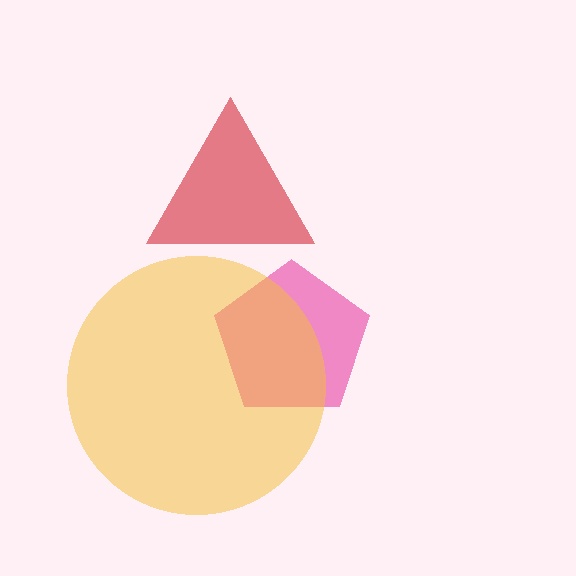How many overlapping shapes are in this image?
There are 3 overlapping shapes in the image.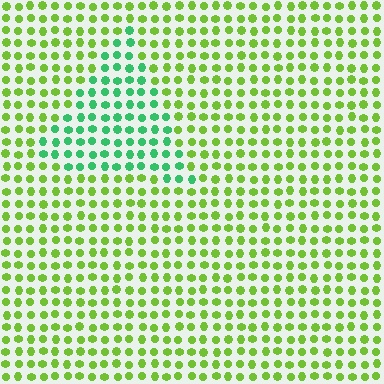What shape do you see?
I see a triangle.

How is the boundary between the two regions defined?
The boundary is defined purely by a slight shift in hue (about 49 degrees). Spacing, size, and orientation are identical on both sides.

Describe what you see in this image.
The image is filled with small lime elements in a uniform arrangement. A triangle-shaped region is visible where the elements are tinted to a slightly different hue, forming a subtle color boundary.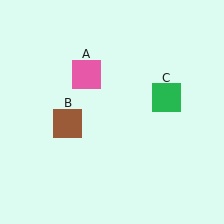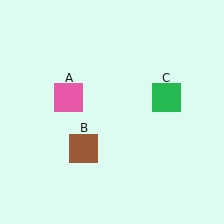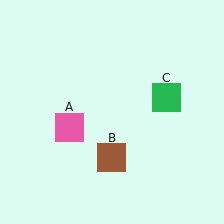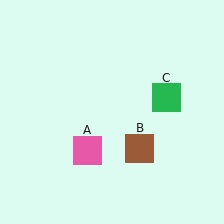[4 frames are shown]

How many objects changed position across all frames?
2 objects changed position: pink square (object A), brown square (object B).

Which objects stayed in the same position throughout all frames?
Green square (object C) remained stationary.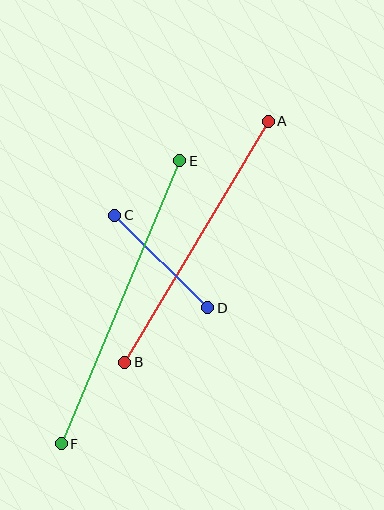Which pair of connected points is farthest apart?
Points E and F are farthest apart.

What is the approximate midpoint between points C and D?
The midpoint is at approximately (161, 261) pixels.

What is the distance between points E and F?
The distance is approximately 307 pixels.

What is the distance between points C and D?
The distance is approximately 131 pixels.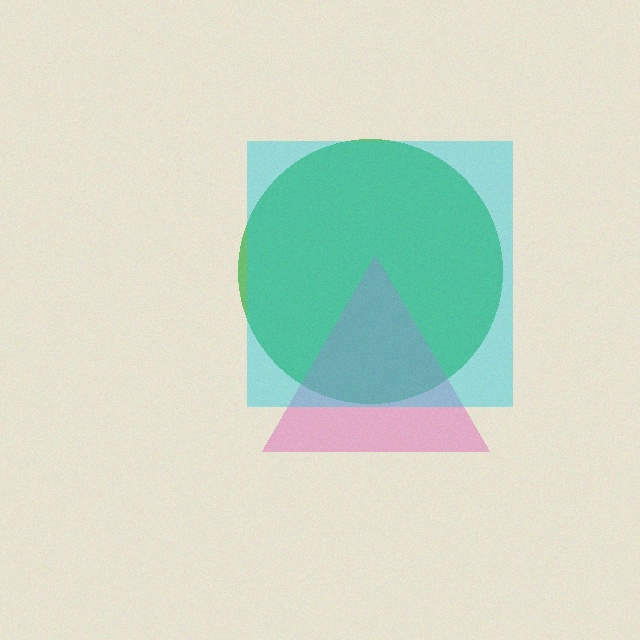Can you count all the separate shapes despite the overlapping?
Yes, there are 3 separate shapes.